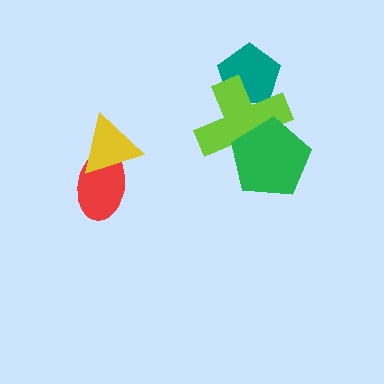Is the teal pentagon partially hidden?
Yes, it is partially covered by another shape.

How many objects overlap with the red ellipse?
1 object overlaps with the red ellipse.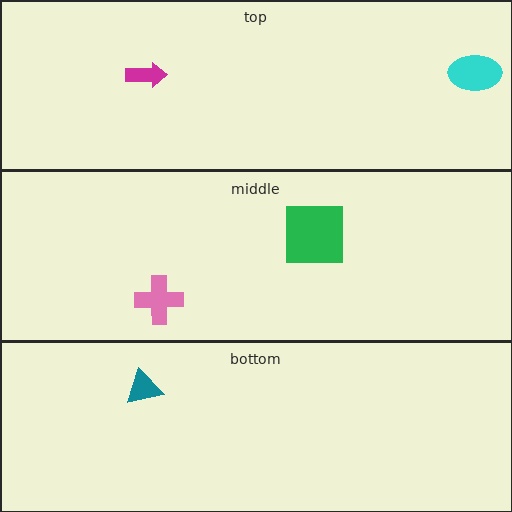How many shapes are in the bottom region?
1.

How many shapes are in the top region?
2.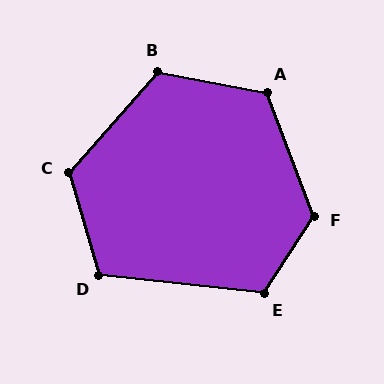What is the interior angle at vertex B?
Approximately 121 degrees (obtuse).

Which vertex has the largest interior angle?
F, at approximately 126 degrees.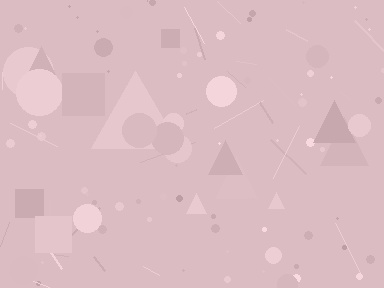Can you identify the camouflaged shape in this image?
The camouflaged shape is a triangle.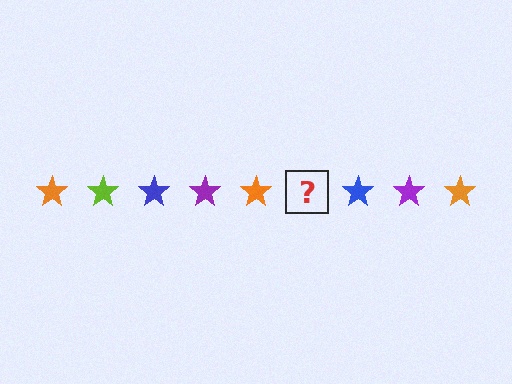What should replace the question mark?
The question mark should be replaced with a lime star.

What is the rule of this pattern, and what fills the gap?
The rule is that the pattern cycles through orange, lime, blue, purple stars. The gap should be filled with a lime star.